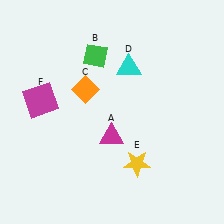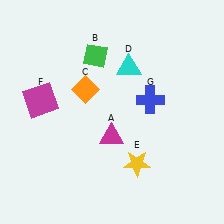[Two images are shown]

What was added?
A blue cross (G) was added in Image 2.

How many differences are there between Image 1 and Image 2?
There is 1 difference between the two images.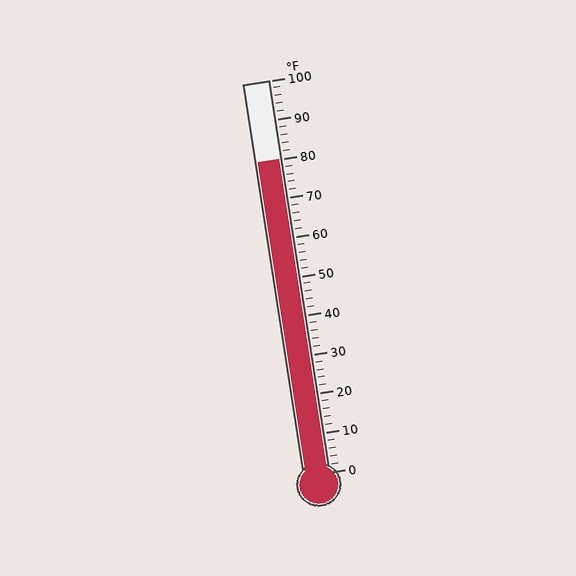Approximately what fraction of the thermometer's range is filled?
The thermometer is filled to approximately 80% of its range.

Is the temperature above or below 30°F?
The temperature is above 30°F.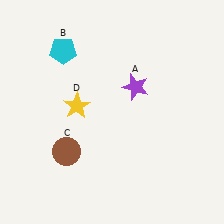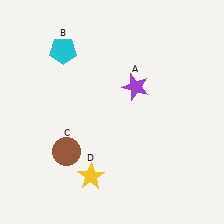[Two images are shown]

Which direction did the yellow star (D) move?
The yellow star (D) moved down.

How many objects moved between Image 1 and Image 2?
1 object moved between the two images.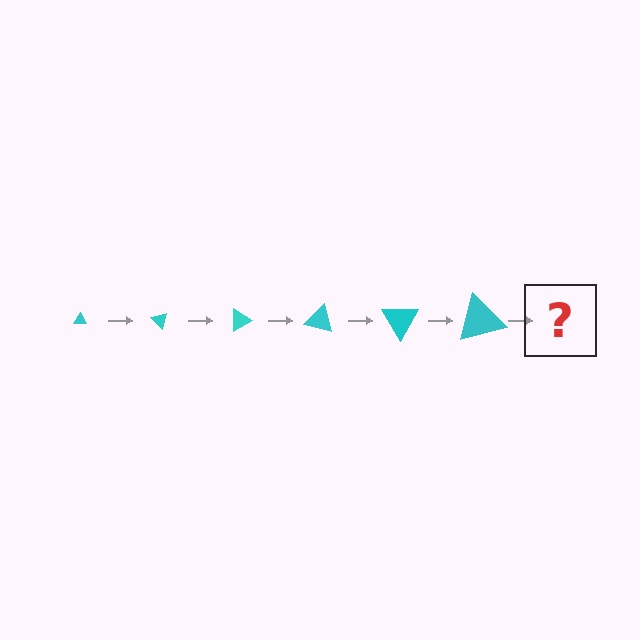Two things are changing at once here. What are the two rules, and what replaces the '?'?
The two rules are that the triangle grows larger each step and it rotates 45 degrees each step. The '?' should be a triangle, larger than the previous one and rotated 270 degrees from the start.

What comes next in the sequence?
The next element should be a triangle, larger than the previous one and rotated 270 degrees from the start.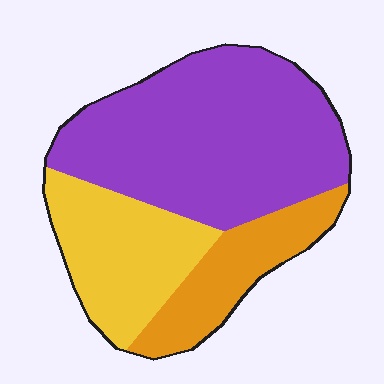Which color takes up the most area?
Purple, at roughly 55%.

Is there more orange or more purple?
Purple.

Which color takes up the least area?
Orange, at roughly 20%.